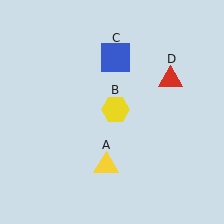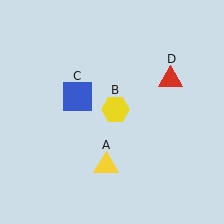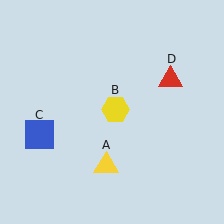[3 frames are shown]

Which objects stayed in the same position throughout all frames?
Yellow triangle (object A) and yellow hexagon (object B) and red triangle (object D) remained stationary.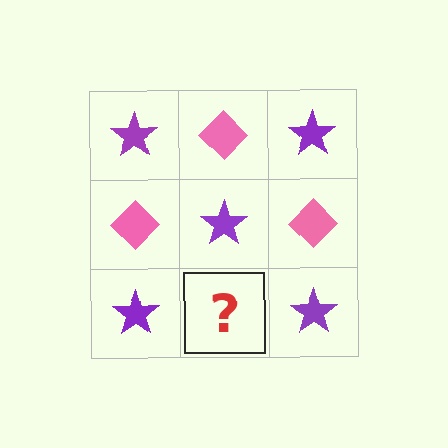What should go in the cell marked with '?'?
The missing cell should contain a pink diamond.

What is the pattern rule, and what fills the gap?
The rule is that it alternates purple star and pink diamond in a checkerboard pattern. The gap should be filled with a pink diamond.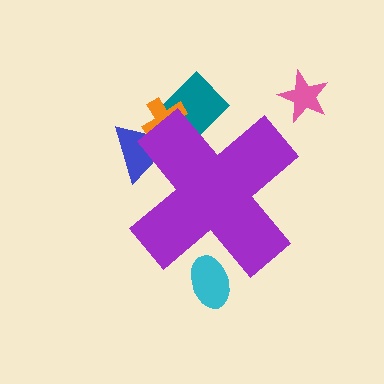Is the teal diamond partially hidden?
Yes, the teal diamond is partially hidden behind the purple cross.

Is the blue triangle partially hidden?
Yes, the blue triangle is partially hidden behind the purple cross.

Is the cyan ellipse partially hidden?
Yes, the cyan ellipse is partially hidden behind the purple cross.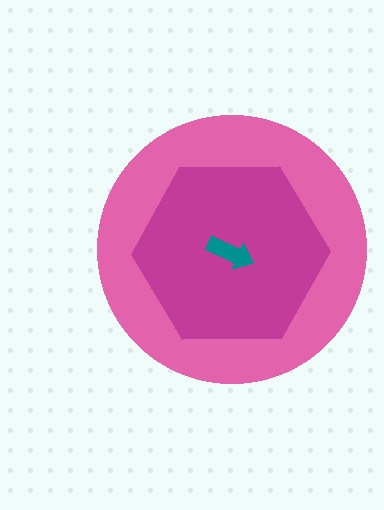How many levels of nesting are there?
3.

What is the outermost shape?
The pink circle.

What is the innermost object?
The teal arrow.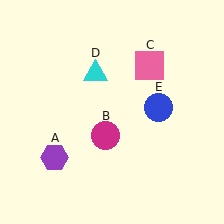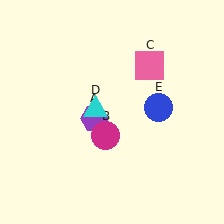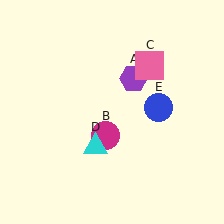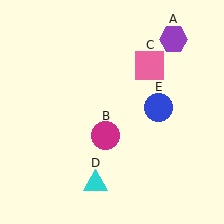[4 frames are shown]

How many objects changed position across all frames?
2 objects changed position: purple hexagon (object A), cyan triangle (object D).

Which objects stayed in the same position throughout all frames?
Magenta circle (object B) and pink square (object C) and blue circle (object E) remained stationary.